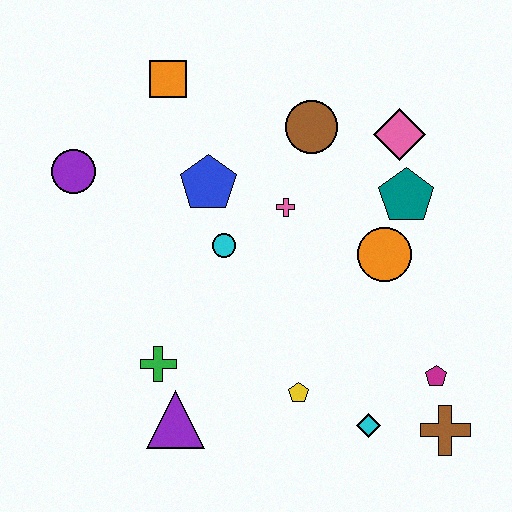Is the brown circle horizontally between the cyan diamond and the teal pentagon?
No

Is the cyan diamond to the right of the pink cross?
Yes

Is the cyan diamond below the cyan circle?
Yes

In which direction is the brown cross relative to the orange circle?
The brown cross is below the orange circle.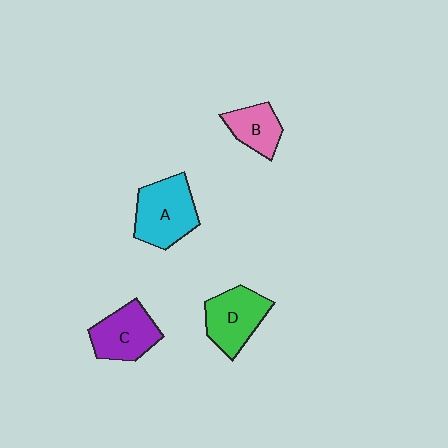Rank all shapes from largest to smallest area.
From largest to smallest: A (cyan), D (green), C (purple), B (pink).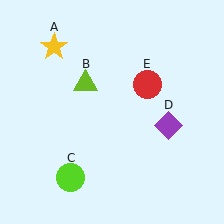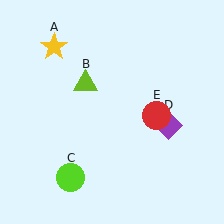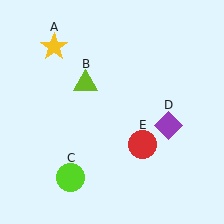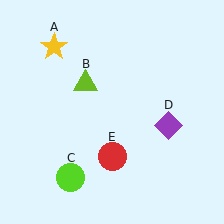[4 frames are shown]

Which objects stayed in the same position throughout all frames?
Yellow star (object A) and lime triangle (object B) and lime circle (object C) and purple diamond (object D) remained stationary.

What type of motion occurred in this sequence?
The red circle (object E) rotated clockwise around the center of the scene.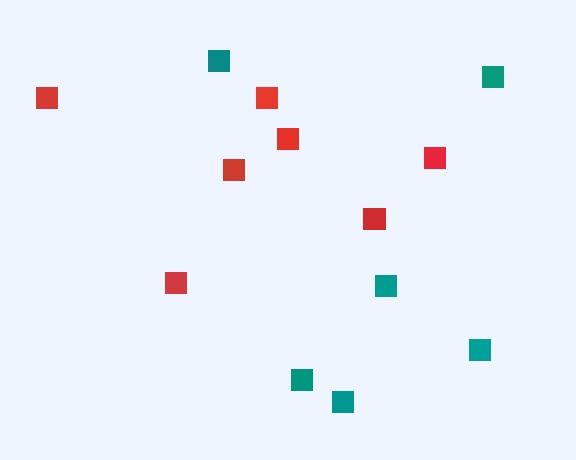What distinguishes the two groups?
There are 2 groups: one group of red squares (7) and one group of teal squares (6).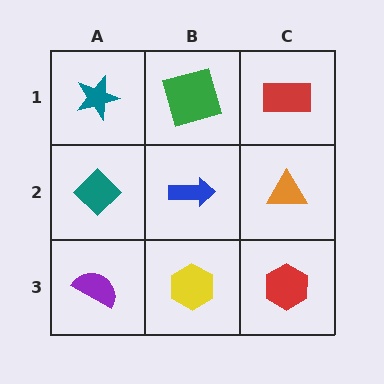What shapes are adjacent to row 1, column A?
A teal diamond (row 2, column A), a green square (row 1, column B).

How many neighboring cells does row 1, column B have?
3.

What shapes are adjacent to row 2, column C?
A red rectangle (row 1, column C), a red hexagon (row 3, column C), a blue arrow (row 2, column B).